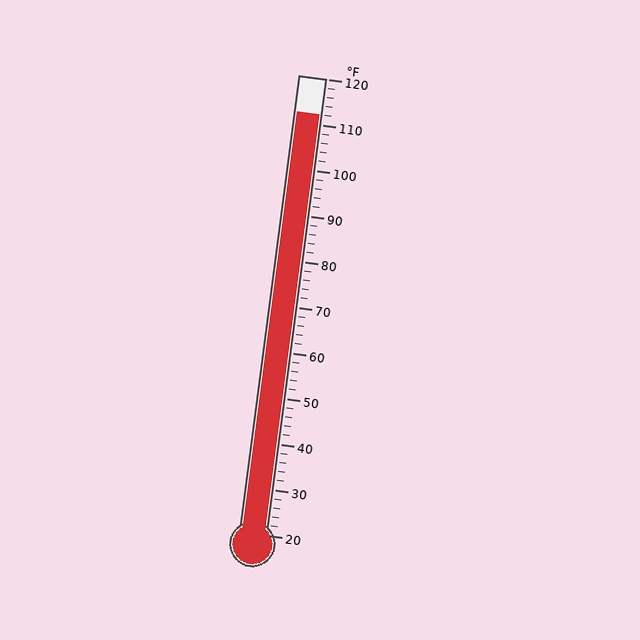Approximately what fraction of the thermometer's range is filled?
The thermometer is filled to approximately 90% of its range.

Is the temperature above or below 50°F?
The temperature is above 50°F.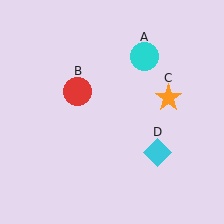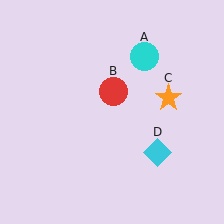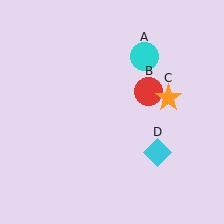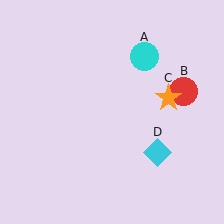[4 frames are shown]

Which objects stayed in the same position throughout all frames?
Cyan circle (object A) and orange star (object C) and cyan diamond (object D) remained stationary.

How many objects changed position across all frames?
1 object changed position: red circle (object B).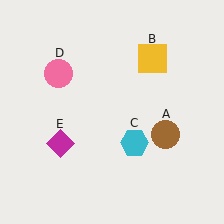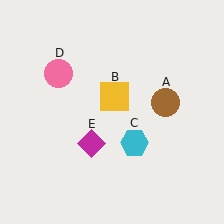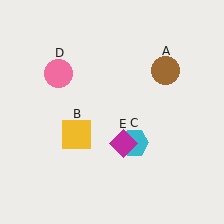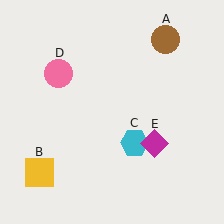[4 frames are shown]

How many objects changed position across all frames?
3 objects changed position: brown circle (object A), yellow square (object B), magenta diamond (object E).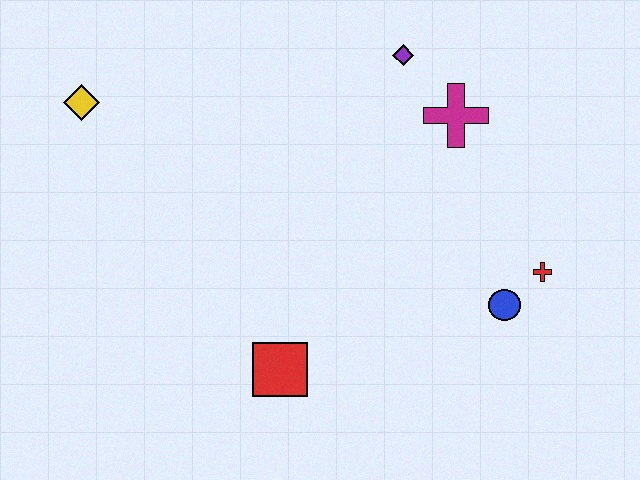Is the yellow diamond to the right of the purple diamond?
No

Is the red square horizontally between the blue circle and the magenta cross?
No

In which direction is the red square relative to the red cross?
The red square is to the left of the red cross.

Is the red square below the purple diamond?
Yes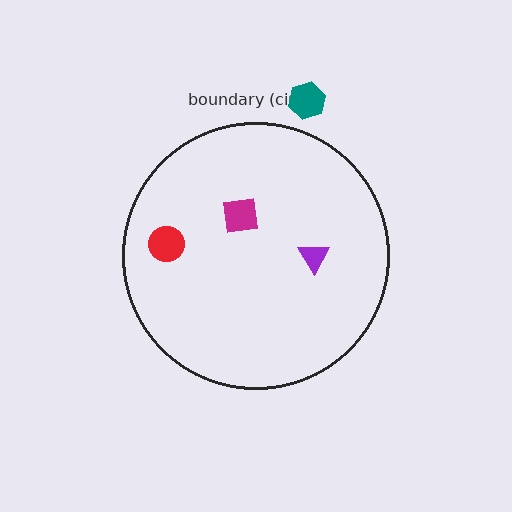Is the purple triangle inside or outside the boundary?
Inside.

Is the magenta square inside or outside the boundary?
Inside.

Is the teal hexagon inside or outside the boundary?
Outside.